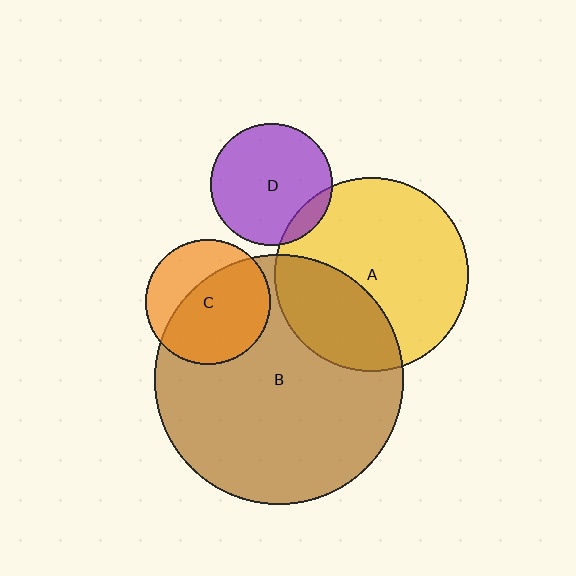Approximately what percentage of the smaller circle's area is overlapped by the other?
Approximately 35%.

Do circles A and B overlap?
Yes.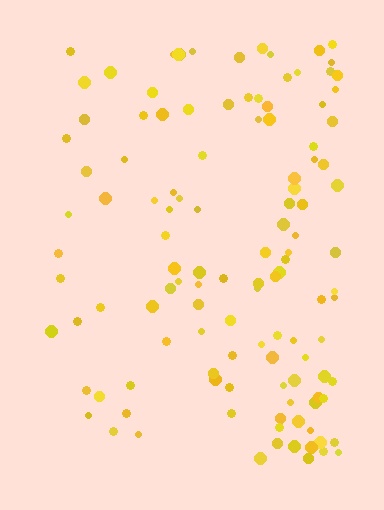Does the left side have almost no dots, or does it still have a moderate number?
Still a moderate number, just noticeably fewer than the right.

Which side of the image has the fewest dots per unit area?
The left.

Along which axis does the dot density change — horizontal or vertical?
Horizontal.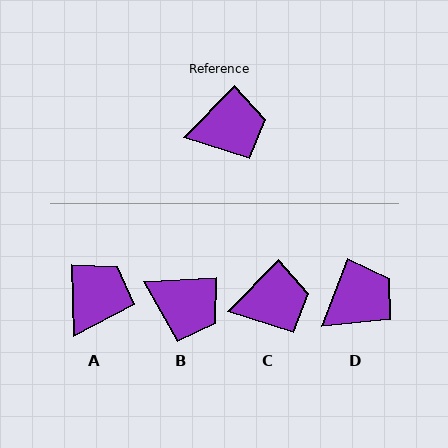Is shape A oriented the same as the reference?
No, it is off by about 46 degrees.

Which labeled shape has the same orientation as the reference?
C.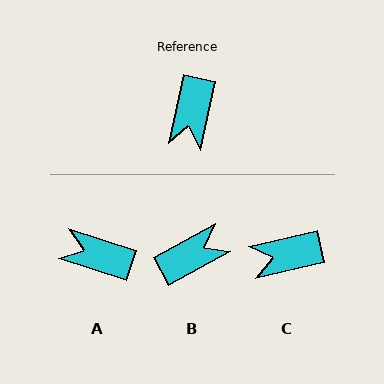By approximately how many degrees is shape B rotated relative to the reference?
Approximately 131 degrees counter-clockwise.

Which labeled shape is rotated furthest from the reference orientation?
B, about 131 degrees away.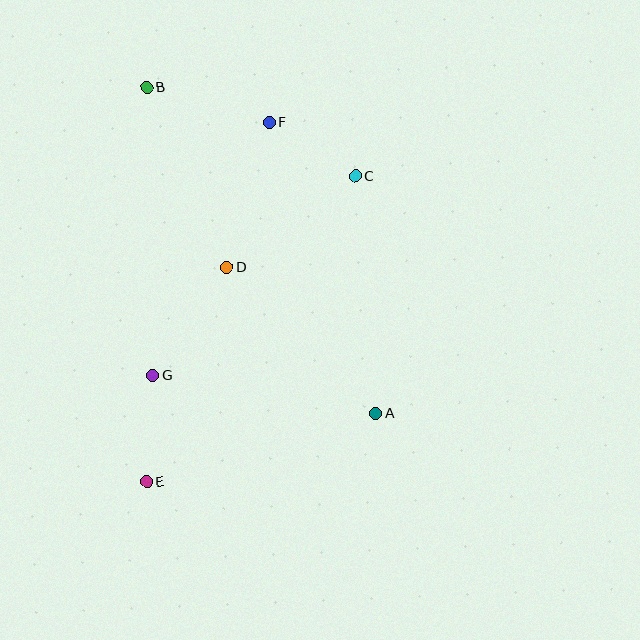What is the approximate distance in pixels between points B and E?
The distance between B and E is approximately 394 pixels.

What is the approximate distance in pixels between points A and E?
The distance between A and E is approximately 239 pixels.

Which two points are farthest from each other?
Points A and B are farthest from each other.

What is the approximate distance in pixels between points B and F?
The distance between B and F is approximately 127 pixels.